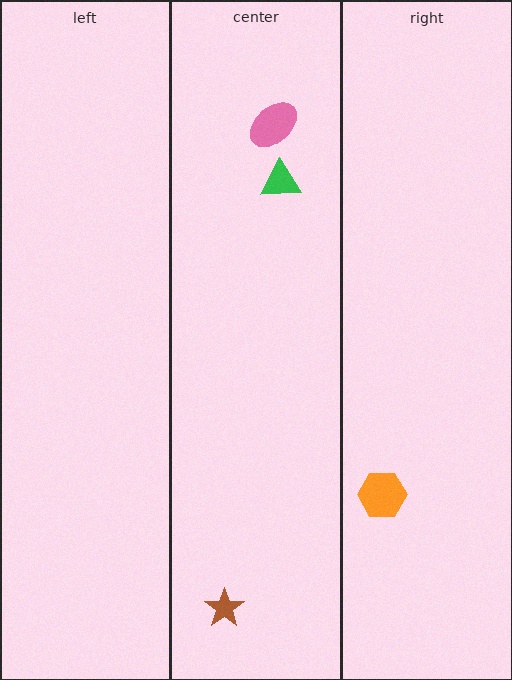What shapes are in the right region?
The orange hexagon.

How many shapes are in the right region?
1.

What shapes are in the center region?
The green triangle, the brown star, the pink ellipse.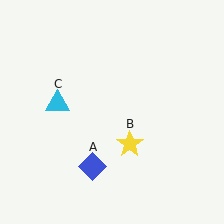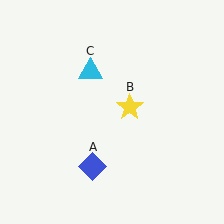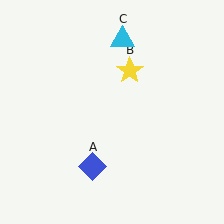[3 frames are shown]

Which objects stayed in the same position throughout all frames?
Blue diamond (object A) remained stationary.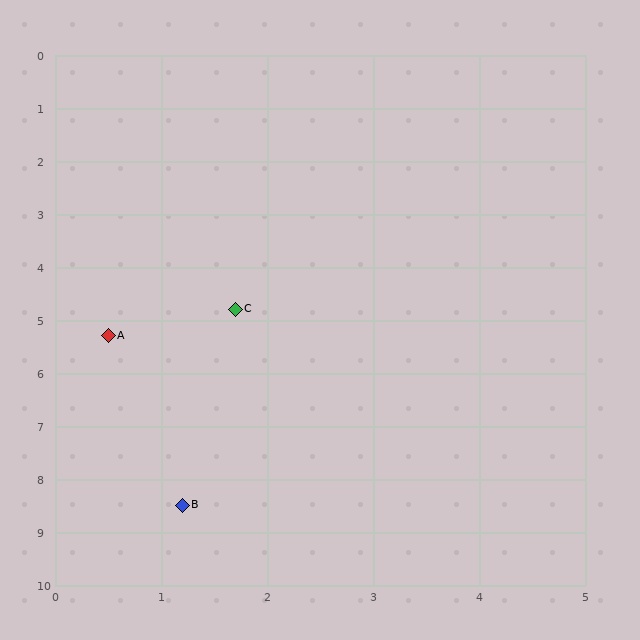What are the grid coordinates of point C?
Point C is at approximately (1.7, 4.8).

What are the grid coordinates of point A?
Point A is at approximately (0.5, 5.3).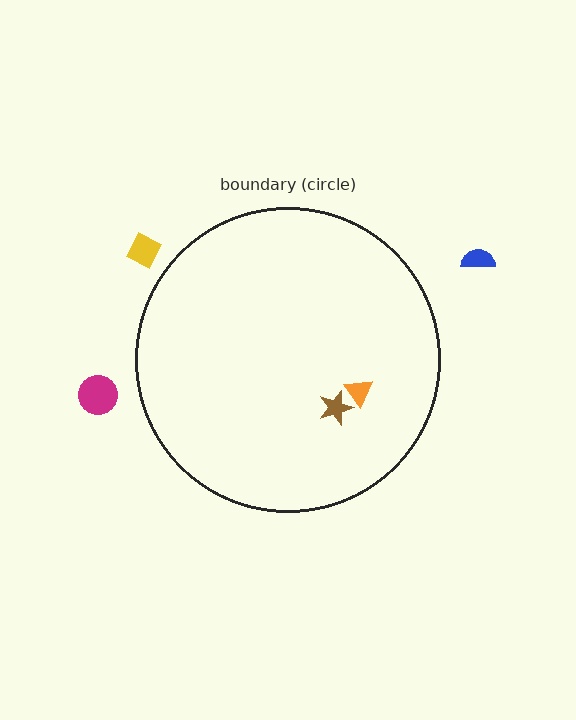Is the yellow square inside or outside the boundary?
Outside.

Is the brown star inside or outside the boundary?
Inside.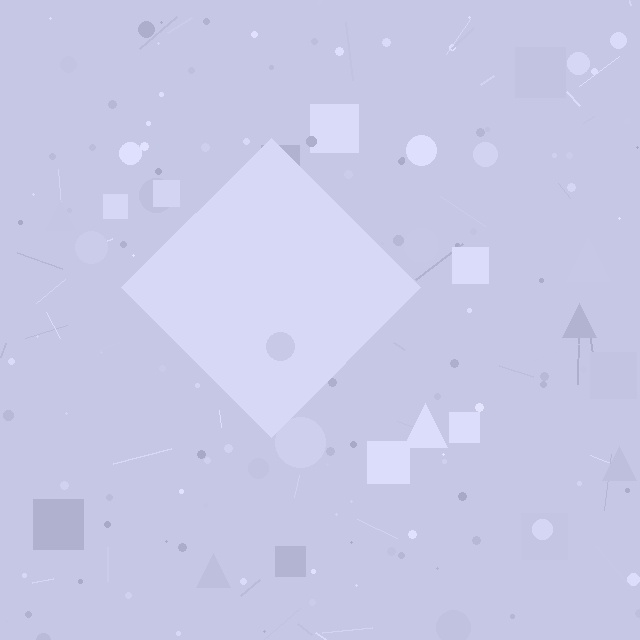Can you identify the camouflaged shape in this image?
The camouflaged shape is a diamond.